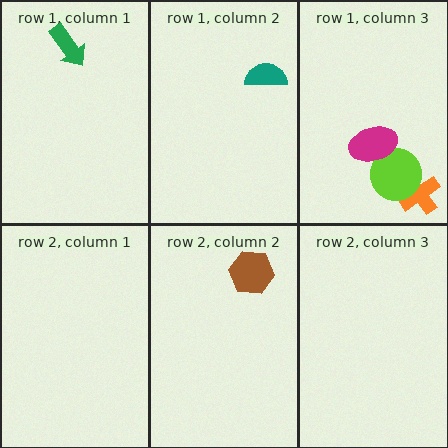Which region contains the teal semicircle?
The row 1, column 2 region.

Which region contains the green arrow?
The row 1, column 1 region.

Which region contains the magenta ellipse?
The row 1, column 3 region.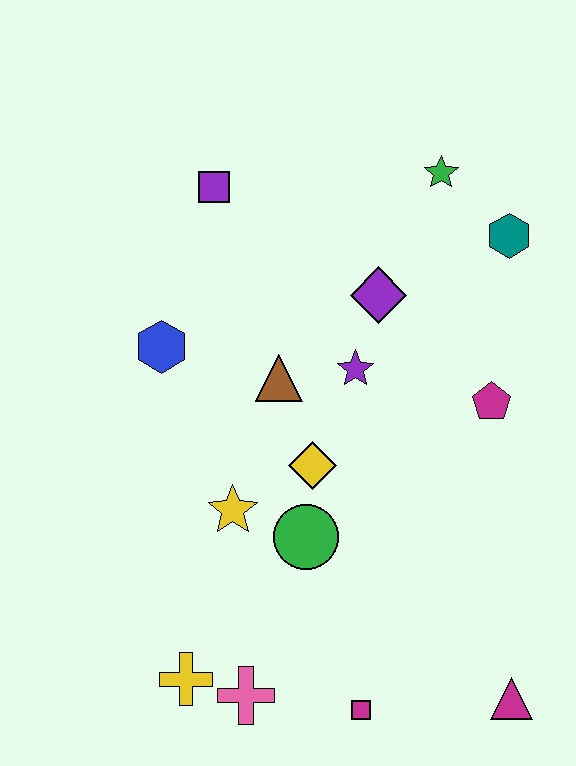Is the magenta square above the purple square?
No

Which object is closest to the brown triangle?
The purple star is closest to the brown triangle.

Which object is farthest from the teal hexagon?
The yellow cross is farthest from the teal hexagon.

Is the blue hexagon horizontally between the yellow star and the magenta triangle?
No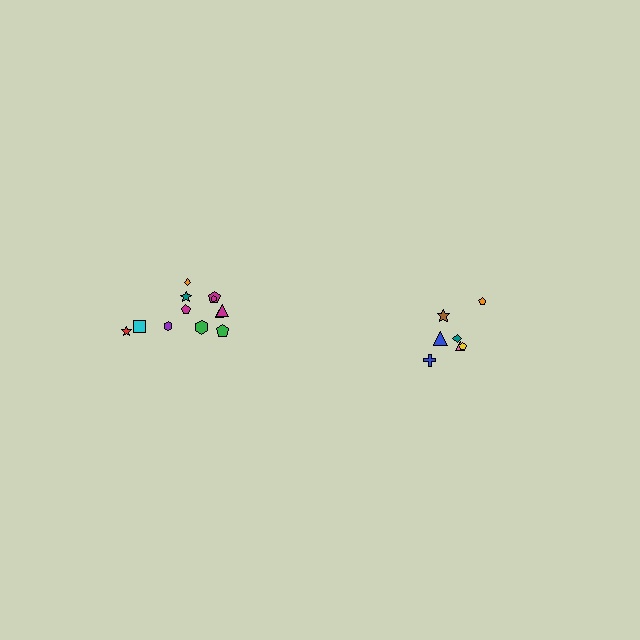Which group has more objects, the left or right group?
The left group.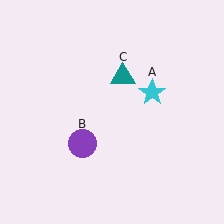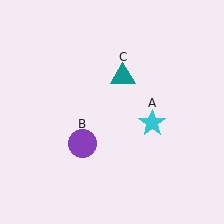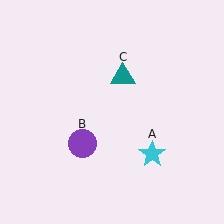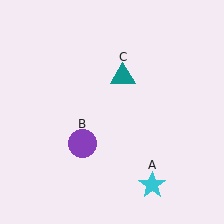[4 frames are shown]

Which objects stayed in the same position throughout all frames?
Purple circle (object B) and teal triangle (object C) remained stationary.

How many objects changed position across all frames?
1 object changed position: cyan star (object A).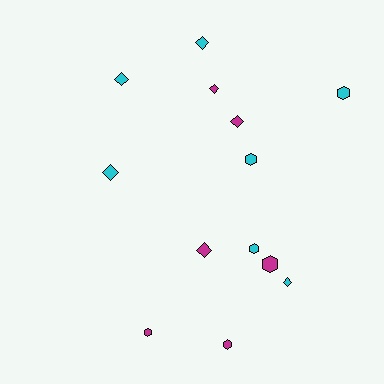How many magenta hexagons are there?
There are 3 magenta hexagons.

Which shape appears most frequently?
Diamond, with 7 objects.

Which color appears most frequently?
Cyan, with 7 objects.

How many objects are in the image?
There are 13 objects.